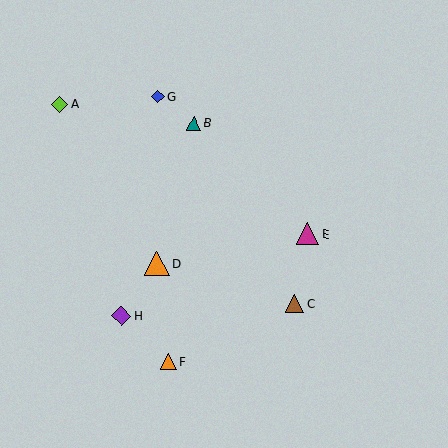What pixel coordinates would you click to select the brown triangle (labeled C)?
Click at (294, 304) to select the brown triangle C.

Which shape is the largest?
The orange triangle (labeled D) is the largest.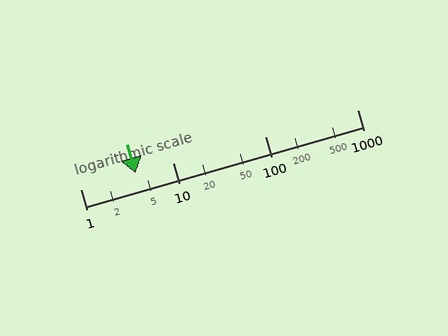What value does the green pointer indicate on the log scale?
The pointer indicates approximately 4.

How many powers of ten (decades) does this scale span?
The scale spans 3 decades, from 1 to 1000.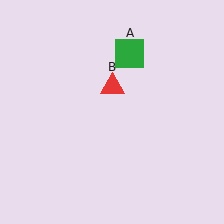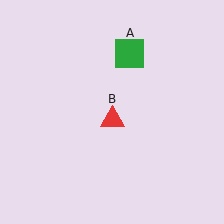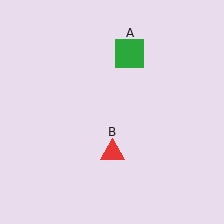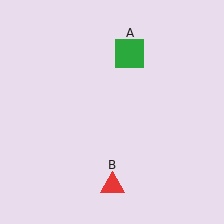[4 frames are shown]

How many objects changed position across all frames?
1 object changed position: red triangle (object B).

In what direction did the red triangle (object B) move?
The red triangle (object B) moved down.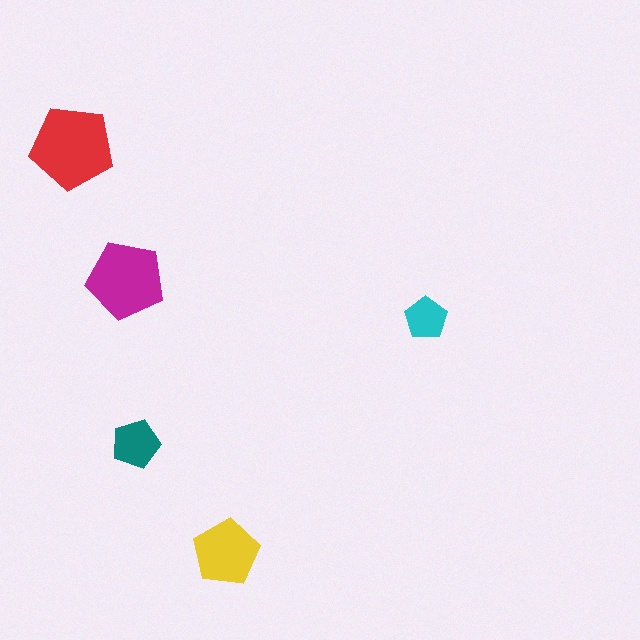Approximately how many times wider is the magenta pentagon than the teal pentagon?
About 1.5 times wider.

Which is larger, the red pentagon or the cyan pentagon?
The red one.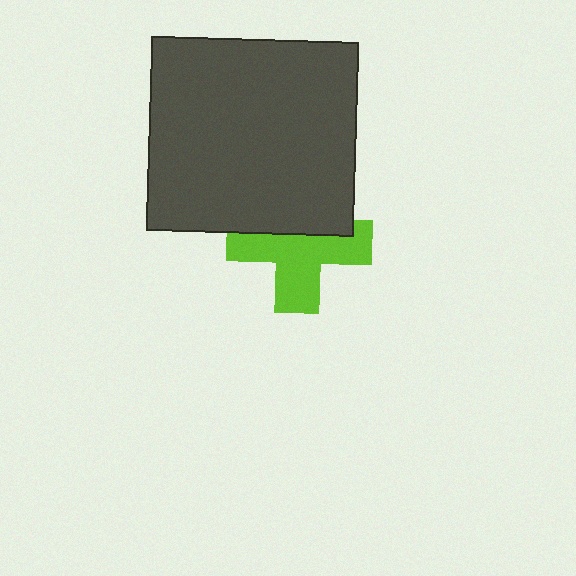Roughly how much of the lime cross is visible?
About half of it is visible (roughly 60%).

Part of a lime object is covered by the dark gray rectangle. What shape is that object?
It is a cross.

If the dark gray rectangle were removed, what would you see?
You would see the complete lime cross.